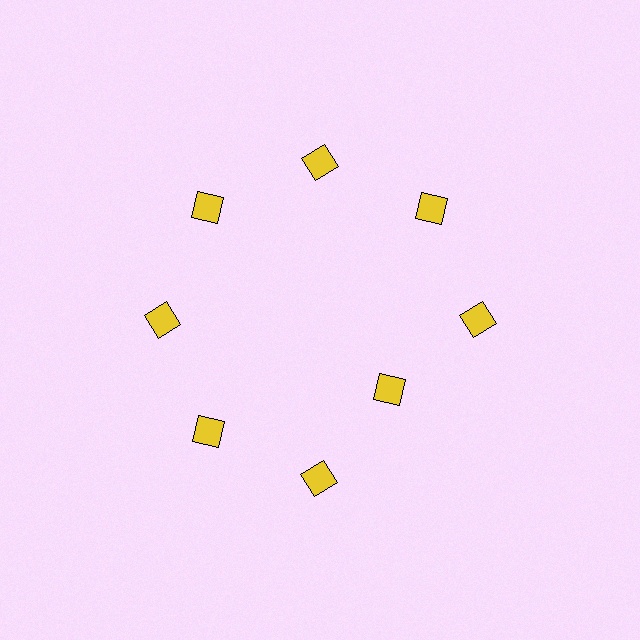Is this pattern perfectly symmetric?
No. The 8 yellow squares are arranged in a ring, but one element near the 4 o'clock position is pulled inward toward the center, breaking the 8-fold rotational symmetry.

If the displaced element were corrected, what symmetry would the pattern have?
It would have 8-fold rotational symmetry — the pattern would map onto itself every 45 degrees.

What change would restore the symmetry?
The symmetry would be restored by moving it outward, back onto the ring so that all 8 squares sit at equal angles and equal distance from the center.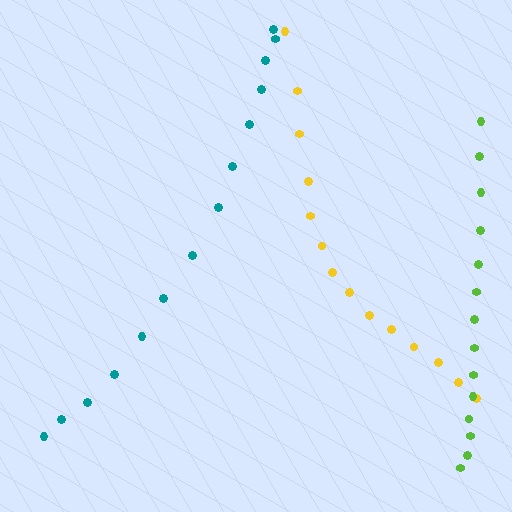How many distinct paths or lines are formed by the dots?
There are 3 distinct paths.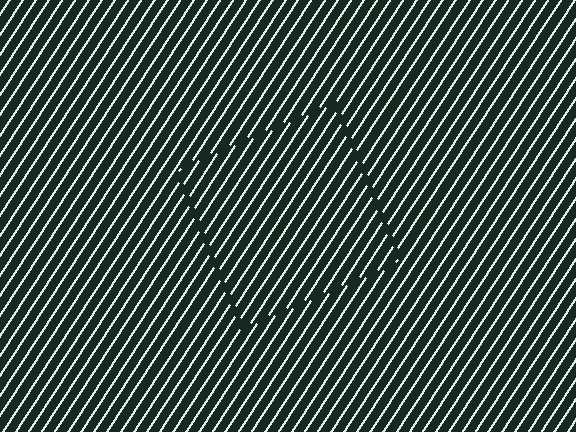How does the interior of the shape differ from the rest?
The interior of the shape contains the same grating, shifted by half a period — the contour is defined by the phase discontinuity where line-ends from the inner and outer gratings abut.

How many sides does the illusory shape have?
4 sides — the line-ends trace a square.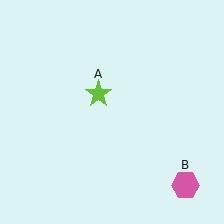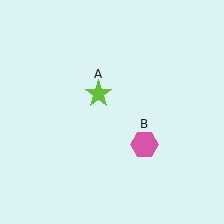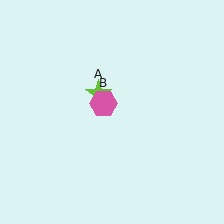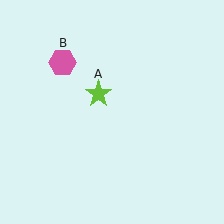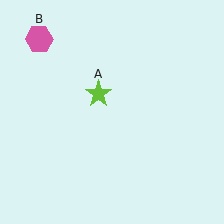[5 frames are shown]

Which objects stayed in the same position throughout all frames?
Lime star (object A) remained stationary.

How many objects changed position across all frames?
1 object changed position: pink hexagon (object B).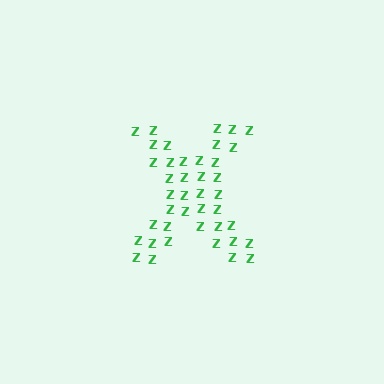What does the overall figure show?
The overall figure shows the letter X.